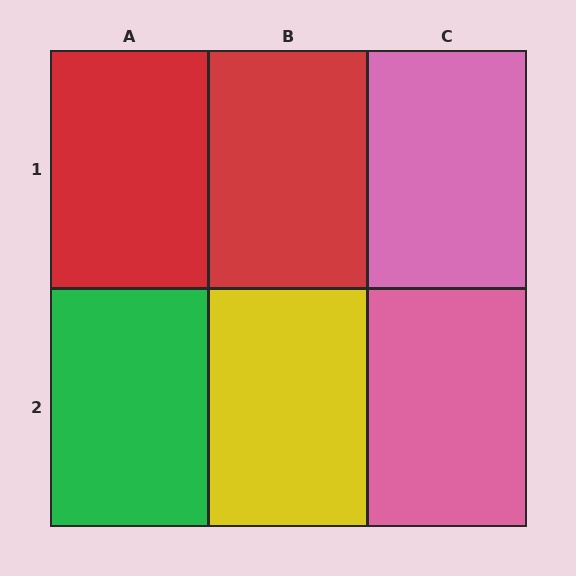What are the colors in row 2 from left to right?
Green, yellow, pink.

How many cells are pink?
2 cells are pink.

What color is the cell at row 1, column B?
Red.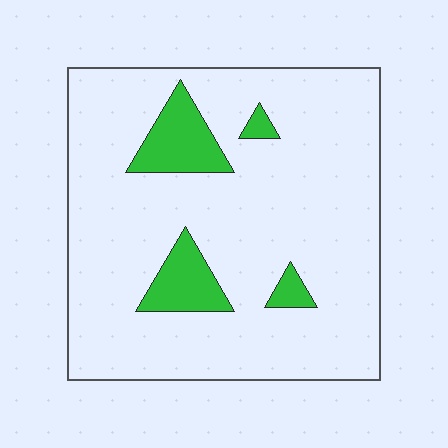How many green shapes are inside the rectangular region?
4.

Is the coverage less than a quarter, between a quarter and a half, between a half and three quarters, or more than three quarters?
Less than a quarter.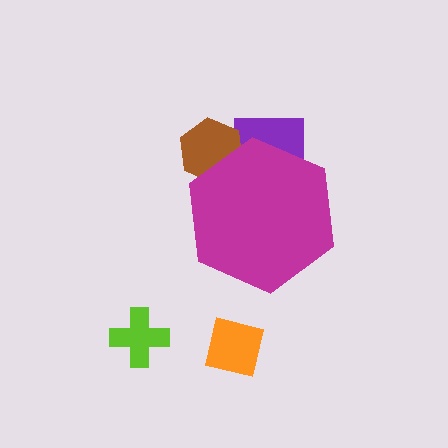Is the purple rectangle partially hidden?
Yes, the purple rectangle is partially hidden behind the magenta hexagon.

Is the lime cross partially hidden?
No, the lime cross is fully visible.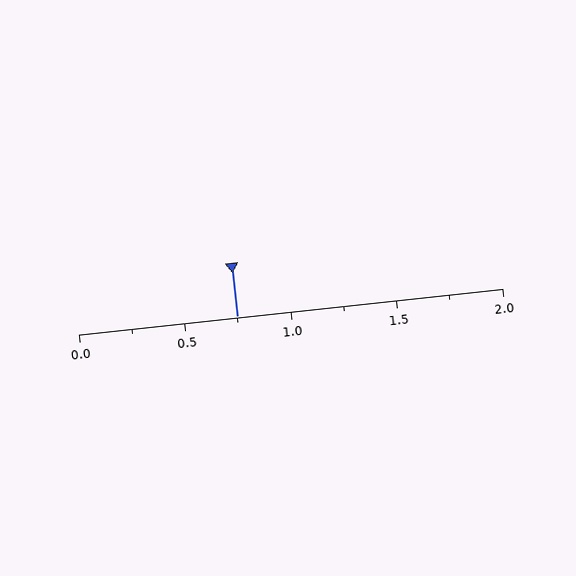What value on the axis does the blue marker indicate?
The marker indicates approximately 0.75.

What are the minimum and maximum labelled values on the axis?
The axis runs from 0.0 to 2.0.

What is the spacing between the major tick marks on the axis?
The major ticks are spaced 0.5 apart.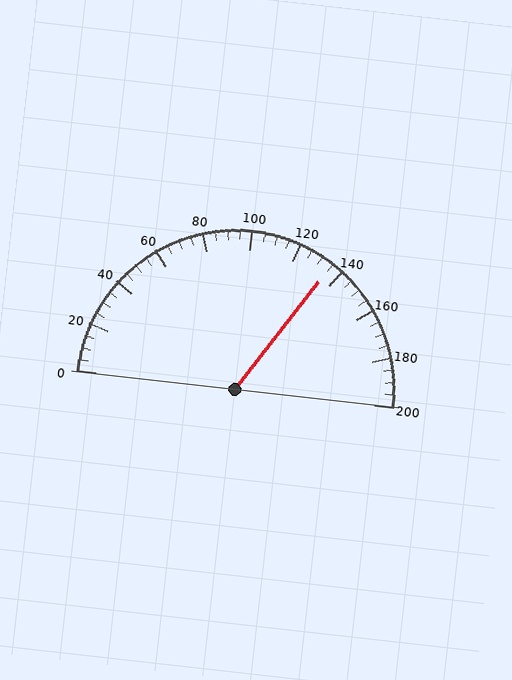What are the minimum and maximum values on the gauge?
The gauge ranges from 0 to 200.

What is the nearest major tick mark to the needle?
The nearest major tick mark is 140.